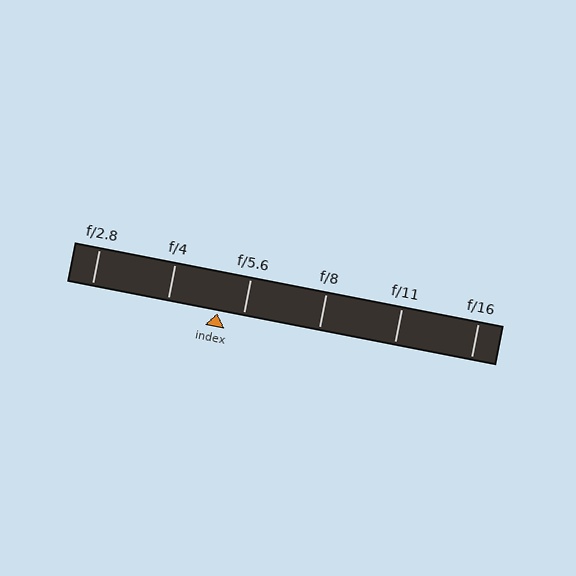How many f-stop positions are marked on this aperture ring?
There are 6 f-stop positions marked.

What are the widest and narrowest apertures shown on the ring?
The widest aperture shown is f/2.8 and the narrowest is f/16.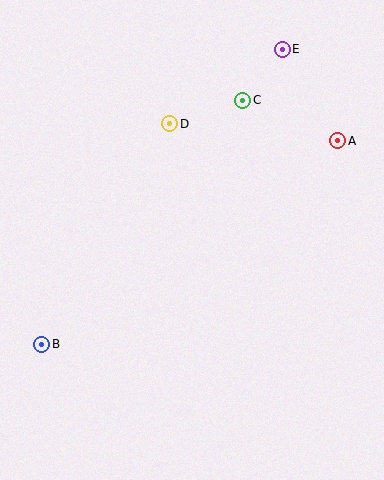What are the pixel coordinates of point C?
Point C is at (243, 100).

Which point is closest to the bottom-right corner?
Point A is closest to the bottom-right corner.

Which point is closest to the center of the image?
Point D at (170, 124) is closest to the center.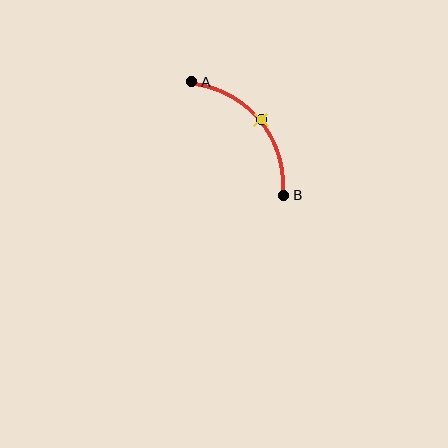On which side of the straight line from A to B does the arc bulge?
The arc bulges above and to the right of the straight line connecting A and B.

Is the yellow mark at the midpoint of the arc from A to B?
Yes. The yellow mark lies on the arc at equal arc-length from both A and B — it is the arc midpoint.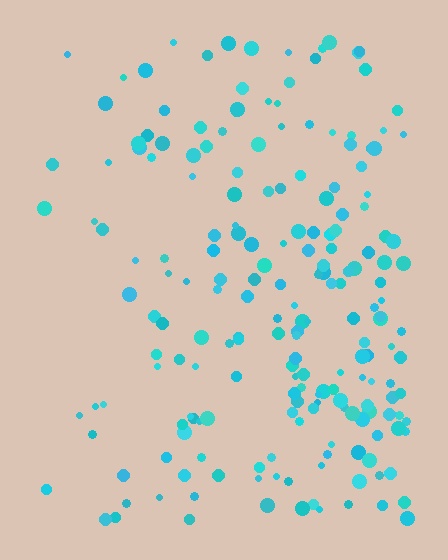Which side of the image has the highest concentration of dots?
The right.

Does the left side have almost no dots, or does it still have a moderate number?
Still a moderate number, just noticeably fewer than the right.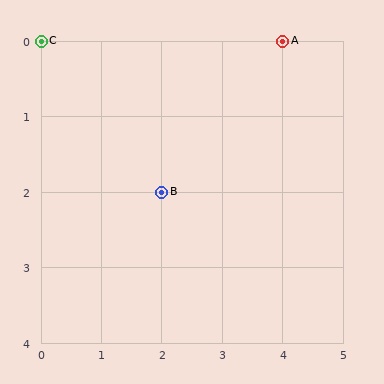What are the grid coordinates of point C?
Point C is at grid coordinates (0, 0).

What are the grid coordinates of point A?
Point A is at grid coordinates (4, 0).